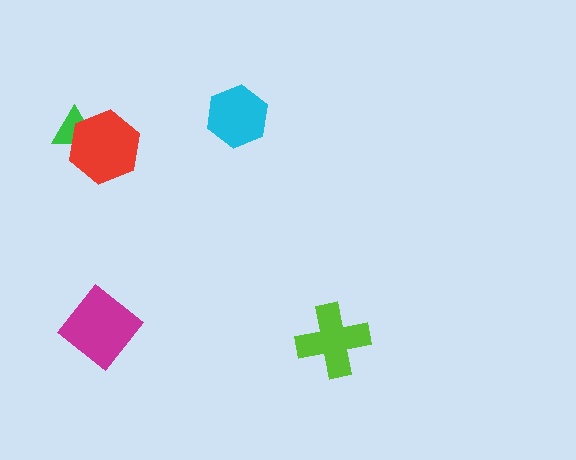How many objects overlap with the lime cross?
0 objects overlap with the lime cross.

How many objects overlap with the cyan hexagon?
0 objects overlap with the cyan hexagon.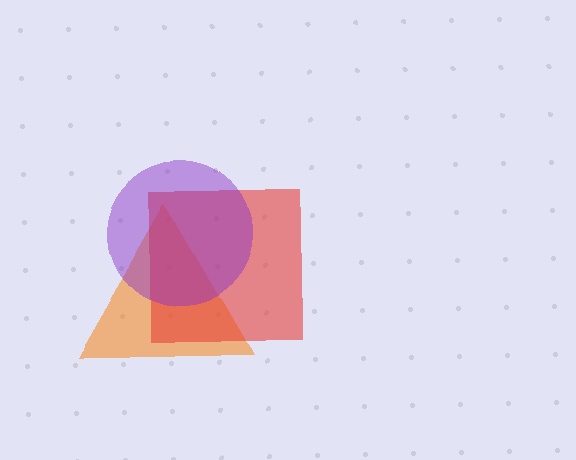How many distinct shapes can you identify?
There are 3 distinct shapes: an orange triangle, a red square, a purple circle.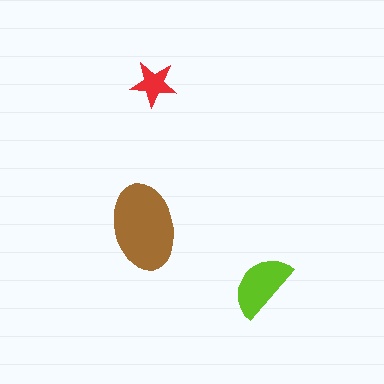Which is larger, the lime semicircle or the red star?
The lime semicircle.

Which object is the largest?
The brown ellipse.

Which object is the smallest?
The red star.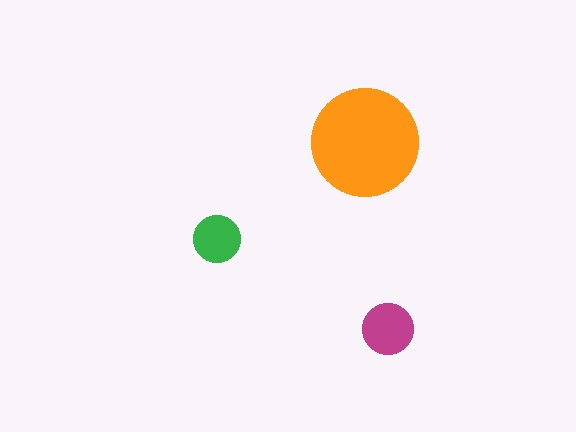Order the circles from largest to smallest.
the orange one, the magenta one, the green one.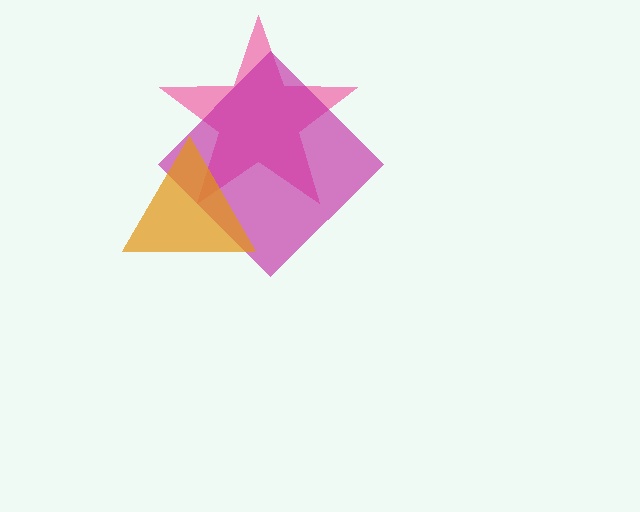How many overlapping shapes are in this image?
There are 3 overlapping shapes in the image.